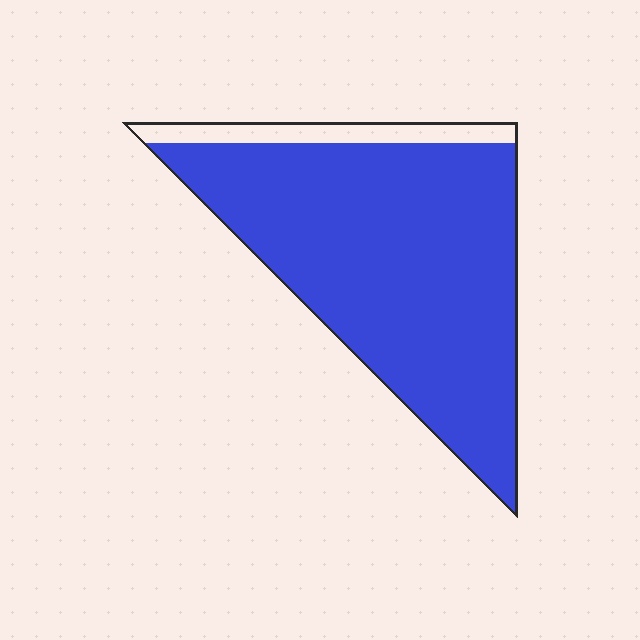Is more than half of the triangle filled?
Yes.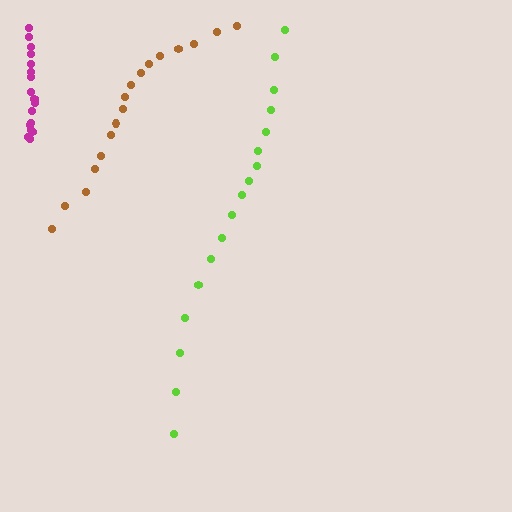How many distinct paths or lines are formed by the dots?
There are 3 distinct paths.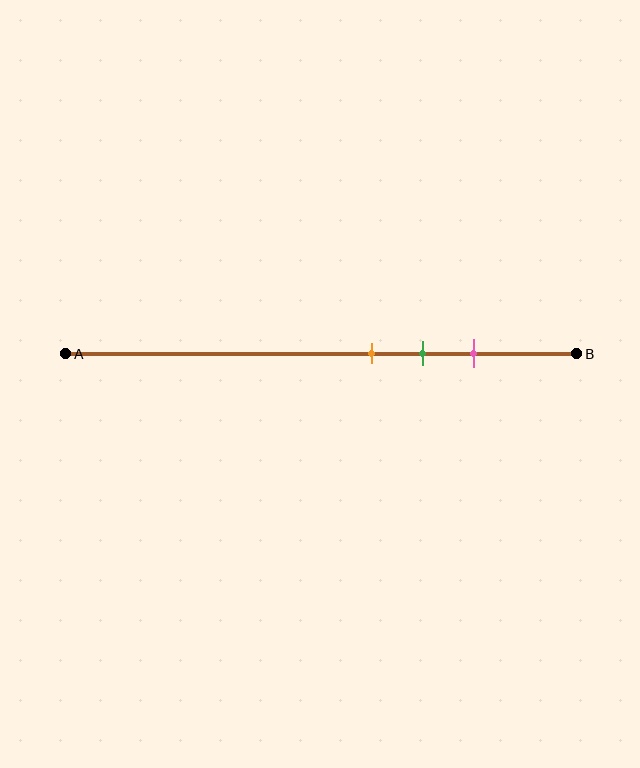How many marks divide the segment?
There are 3 marks dividing the segment.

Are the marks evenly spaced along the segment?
Yes, the marks are approximately evenly spaced.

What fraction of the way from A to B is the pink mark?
The pink mark is approximately 80% (0.8) of the way from A to B.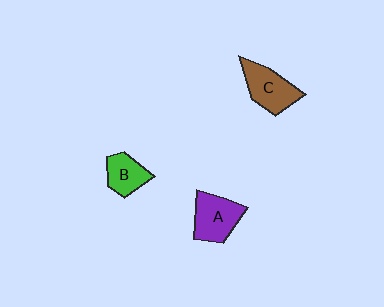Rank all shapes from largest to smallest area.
From largest to smallest: A (purple), C (brown), B (green).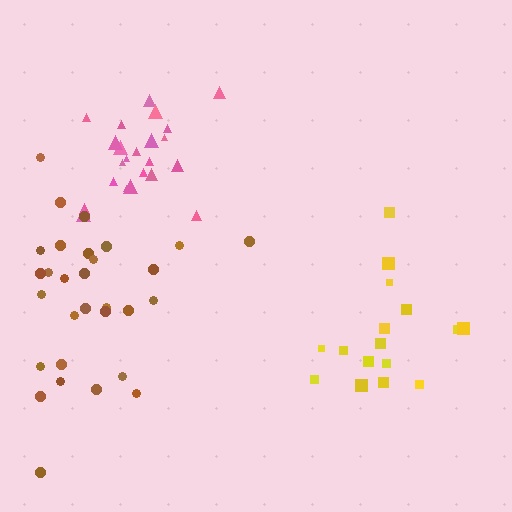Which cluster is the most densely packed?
Pink.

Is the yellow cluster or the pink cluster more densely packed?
Pink.